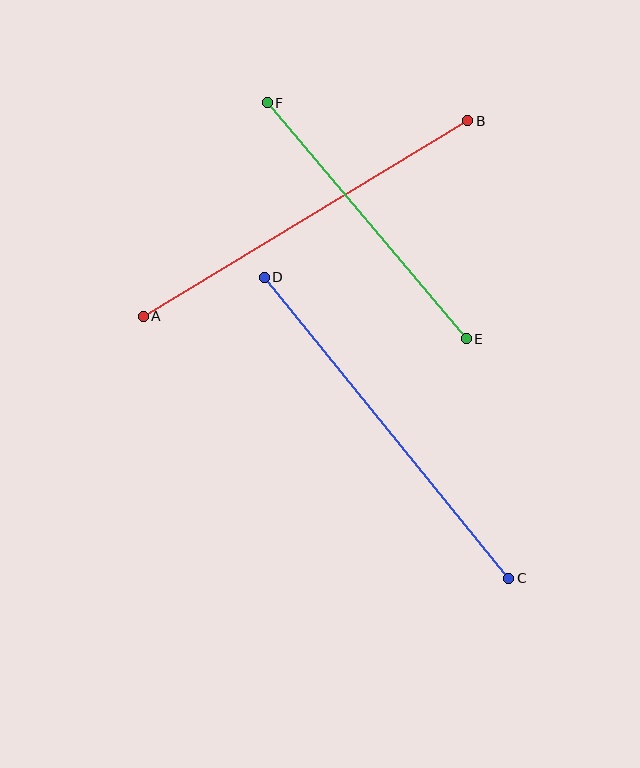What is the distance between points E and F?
The distance is approximately 309 pixels.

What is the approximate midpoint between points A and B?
The midpoint is at approximately (305, 219) pixels.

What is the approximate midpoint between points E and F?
The midpoint is at approximately (367, 221) pixels.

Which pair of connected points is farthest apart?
Points C and D are farthest apart.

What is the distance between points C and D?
The distance is approximately 388 pixels.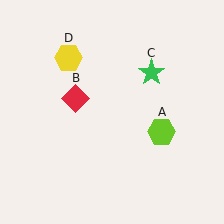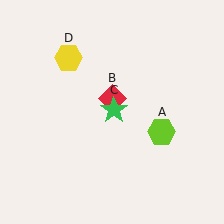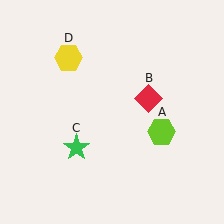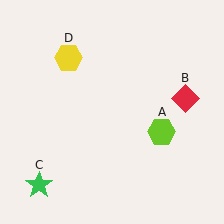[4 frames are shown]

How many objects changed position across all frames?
2 objects changed position: red diamond (object B), green star (object C).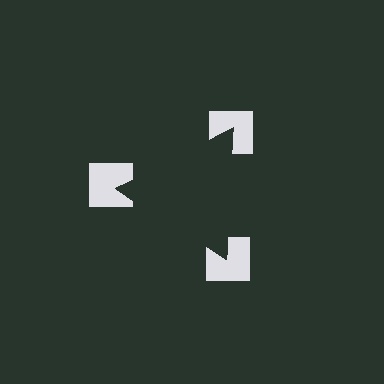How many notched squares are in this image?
There are 3 — one at each vertex of the illusory triangle.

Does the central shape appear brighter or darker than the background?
It typically appears slightly darker than the background, even though no actual brightness change is drawn.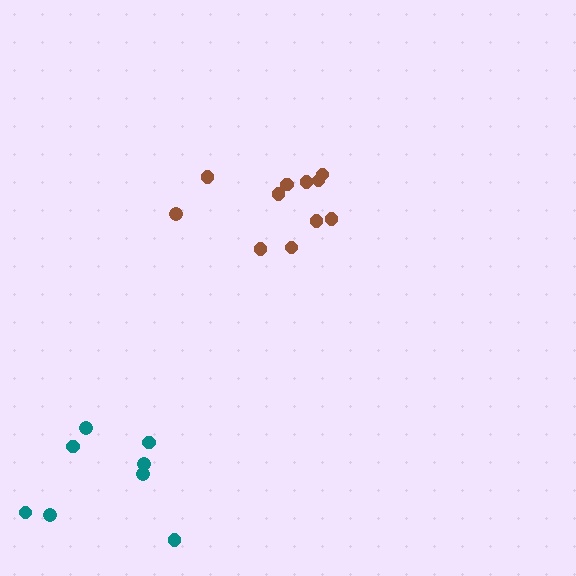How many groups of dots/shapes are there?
There are 2 groups.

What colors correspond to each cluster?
The clusters are colored: brown, teal.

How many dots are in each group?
Group 1: 11 dots, Group 2: 8 dots (19 total).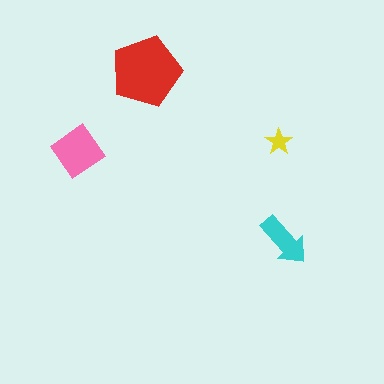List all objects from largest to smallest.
The red pentagon, the pink diamond, the cyan arrow, the yellow star.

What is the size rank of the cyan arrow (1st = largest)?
3rd.